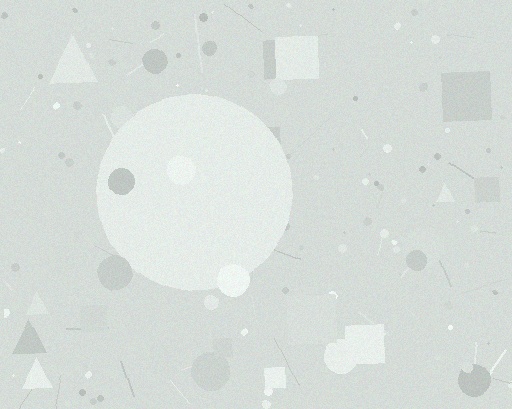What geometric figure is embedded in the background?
A circle is embedded in the background.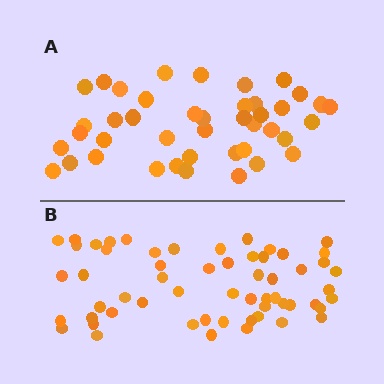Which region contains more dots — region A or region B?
Region B (the bottom region) has more dots.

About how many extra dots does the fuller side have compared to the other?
Region B has approximately 15 more dots than region A.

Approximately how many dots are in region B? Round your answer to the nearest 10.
About 60 dots. (The exact count is 58, which rounds to 60.)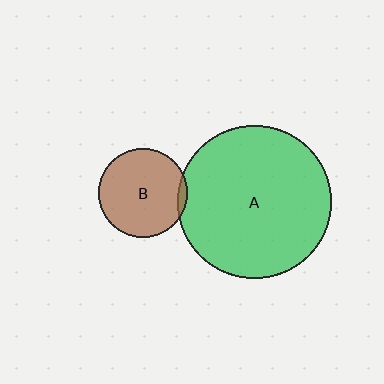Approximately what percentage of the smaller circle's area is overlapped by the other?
Approximately 5%.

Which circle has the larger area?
Circle A (green).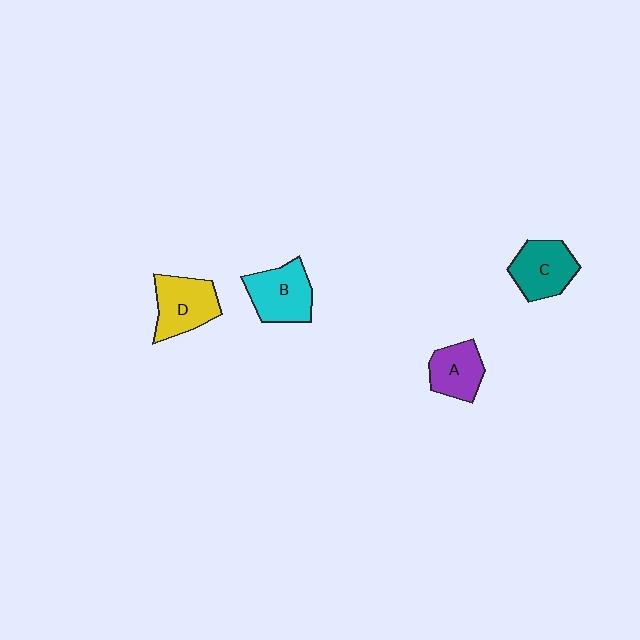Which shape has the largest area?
Shape B (cyan).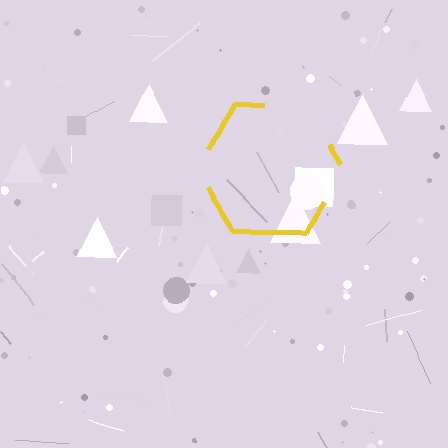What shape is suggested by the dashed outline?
The dashed outline suggests a hexagon.